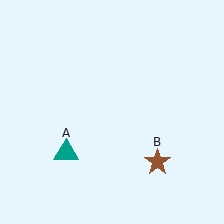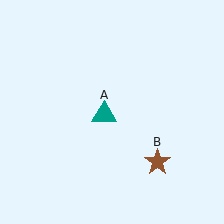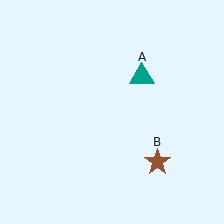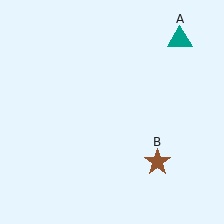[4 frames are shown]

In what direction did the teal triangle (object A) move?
The teal triangle (object A) moved up and to the right.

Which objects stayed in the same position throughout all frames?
Brown star (object B) remained stationary.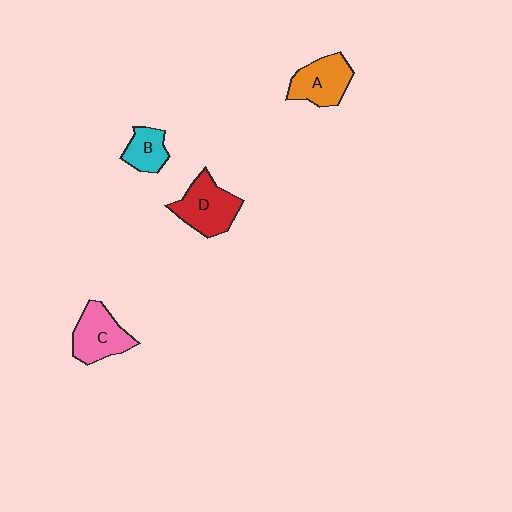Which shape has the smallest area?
Shape B (cyan).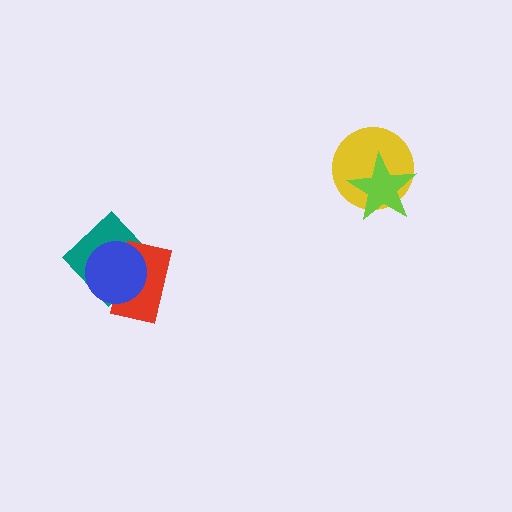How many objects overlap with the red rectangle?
2 objects overlap with the red rectangle.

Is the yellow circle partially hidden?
Yes, it is partially covered by another shape.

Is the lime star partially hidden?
No, no other shape covers it.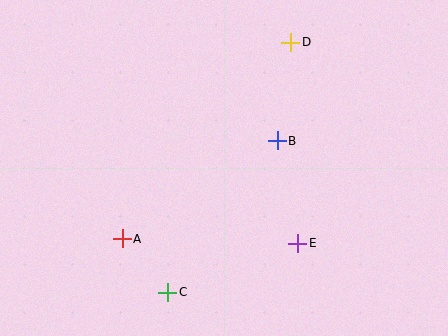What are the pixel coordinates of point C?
Point C is at (168, 292).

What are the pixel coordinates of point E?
Point E is at (298, 243).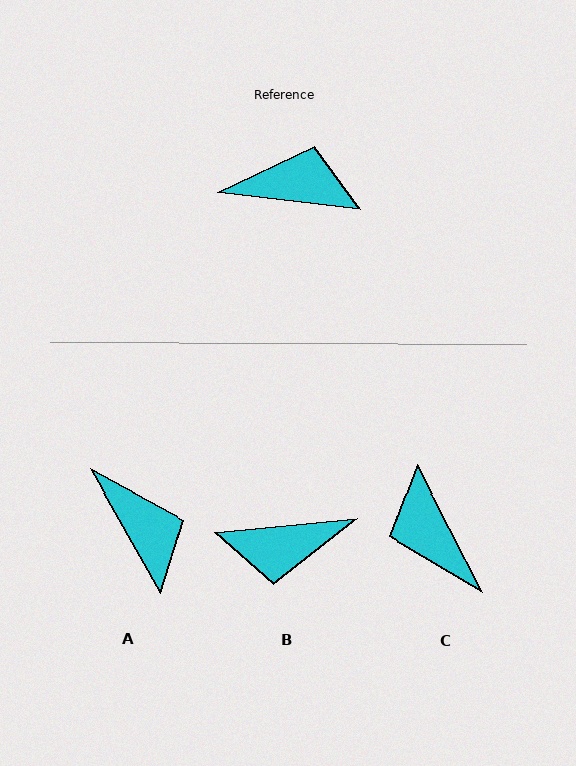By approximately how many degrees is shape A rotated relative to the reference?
Approximately 54 degrees clockwise.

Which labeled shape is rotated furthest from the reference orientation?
B, about 167 degrees away.